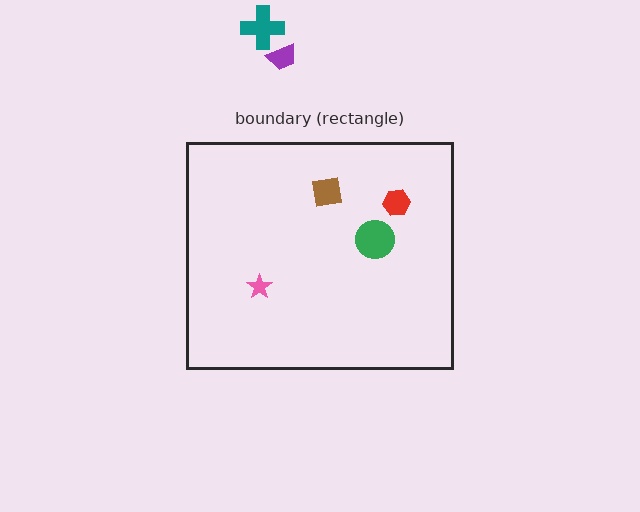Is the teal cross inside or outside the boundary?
Outside.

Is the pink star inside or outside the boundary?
Inside.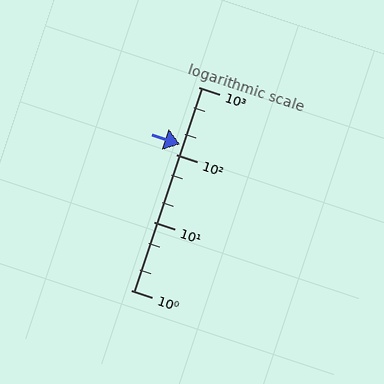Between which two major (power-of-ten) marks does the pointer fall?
The pointer is between 100 and 1000.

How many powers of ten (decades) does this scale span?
The scale spans 3 decades, from 1 to 1000.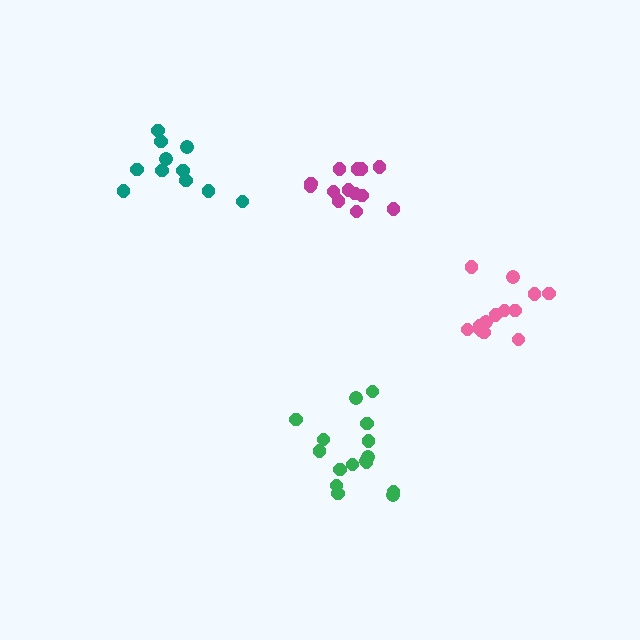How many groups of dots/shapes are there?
There are 4 groups.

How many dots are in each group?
Group 1: 11 dots, Group 2: 13 dots, Group 3: 16 dots, Group 4: 13 dots (53 total).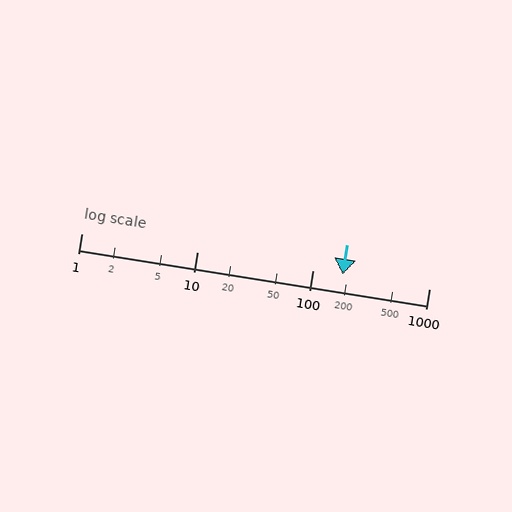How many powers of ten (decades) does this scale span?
The scale spans 3 decades, from 1 to 1000.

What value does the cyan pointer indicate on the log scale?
The pointer indicates approximately 180.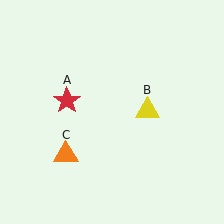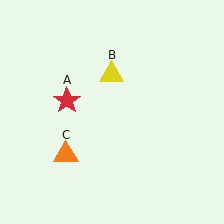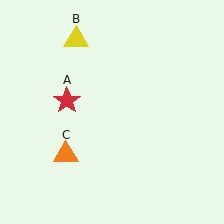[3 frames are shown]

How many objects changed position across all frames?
1 object changed position: yellow triangle (object B).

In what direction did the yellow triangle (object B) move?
The yellow triangle (object B) moved up and to the left.